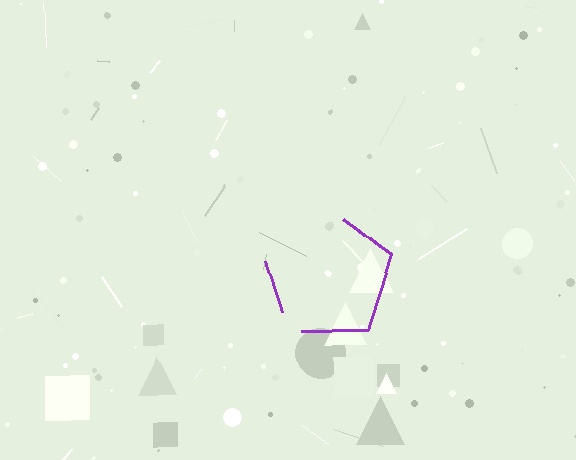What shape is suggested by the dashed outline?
The dashed outline suggests a pentagon.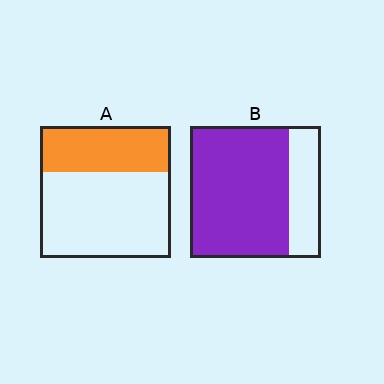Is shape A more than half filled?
No.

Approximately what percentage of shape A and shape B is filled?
A is approximately 35% and B is approximately 75%.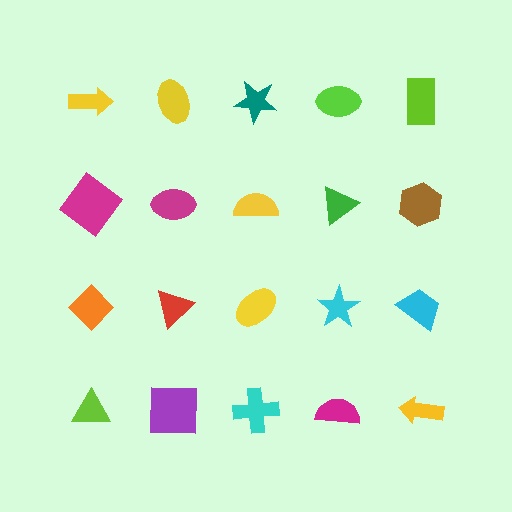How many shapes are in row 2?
5 shapes.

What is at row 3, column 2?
A red triangle.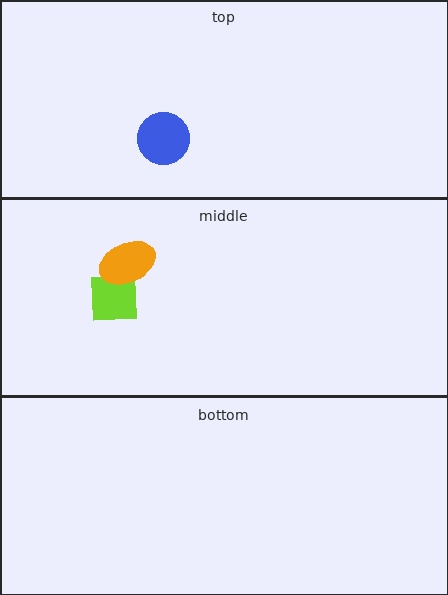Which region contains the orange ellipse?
The middle region.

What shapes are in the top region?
The blue circle.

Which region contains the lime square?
The middle region.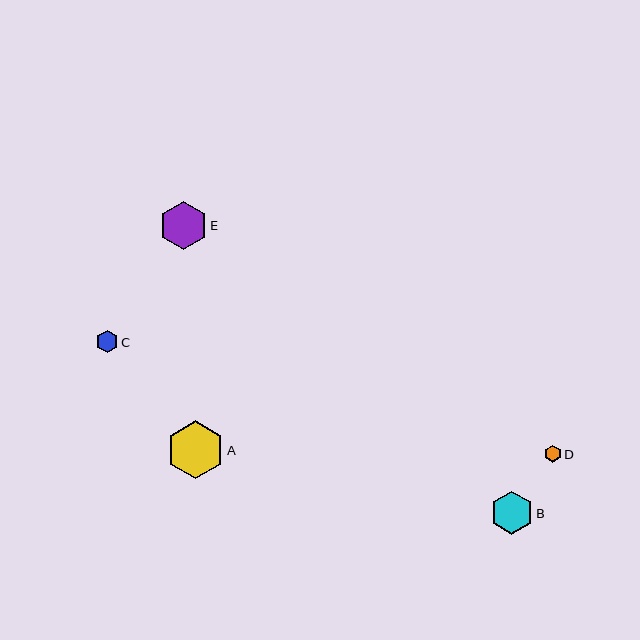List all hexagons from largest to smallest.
From largest to smallest: A, E, B, C, D.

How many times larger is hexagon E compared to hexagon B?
Hexagon E is approximately 1.1 times the size of hexagon B.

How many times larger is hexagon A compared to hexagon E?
Hexagon A is approximately 1.2 times the size of hexagon E.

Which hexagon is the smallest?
Hexagon D is the smallest with a size of approximately 17 pixels.